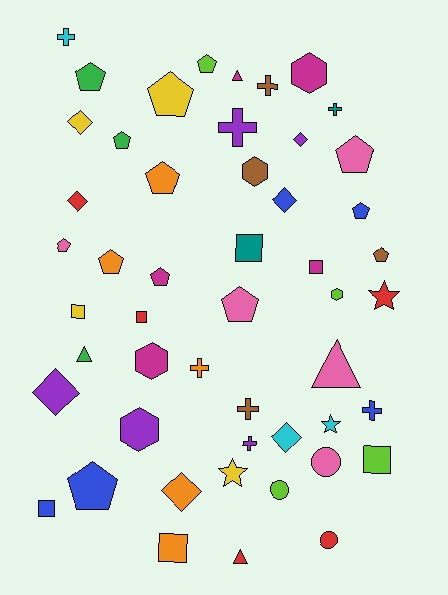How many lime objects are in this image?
There are 4 lime objects.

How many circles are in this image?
There are 3 circles.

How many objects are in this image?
There are 50 objects.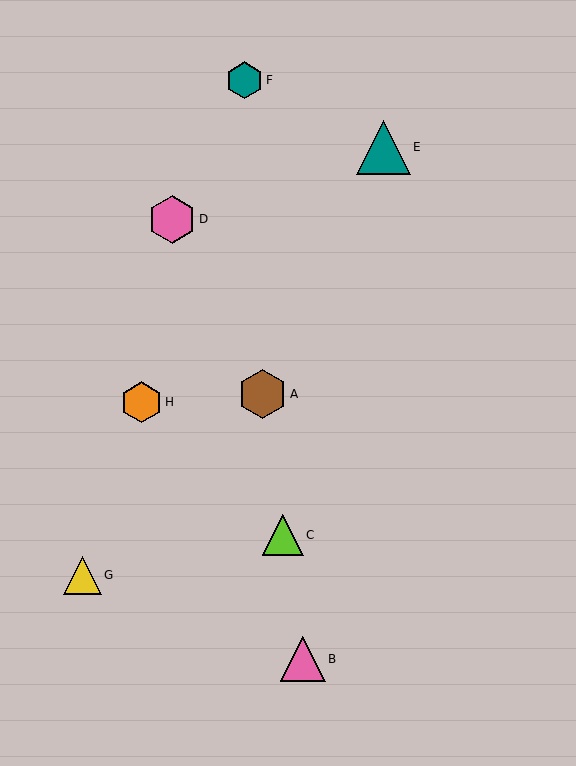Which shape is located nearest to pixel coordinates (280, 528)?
The lime triangle (labeled C) at (283, 535) is nearest to that location.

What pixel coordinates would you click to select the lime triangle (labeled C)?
Click at (283, 535) to select the lime triangle C.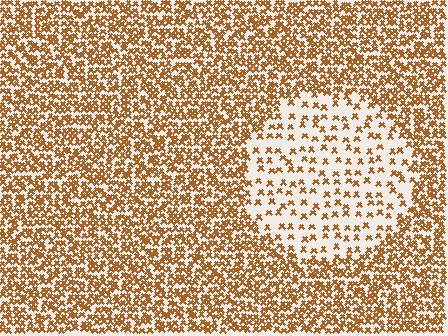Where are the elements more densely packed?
The elements are more densely packed outside the circle boundary.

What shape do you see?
I see a circle.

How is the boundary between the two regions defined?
The boundary is defined by a change in element density (approximately 2.7x ratio). All elements are the same color, size, and shape.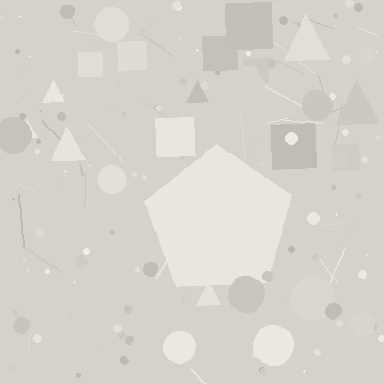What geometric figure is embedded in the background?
A pentagon is embedded in the background.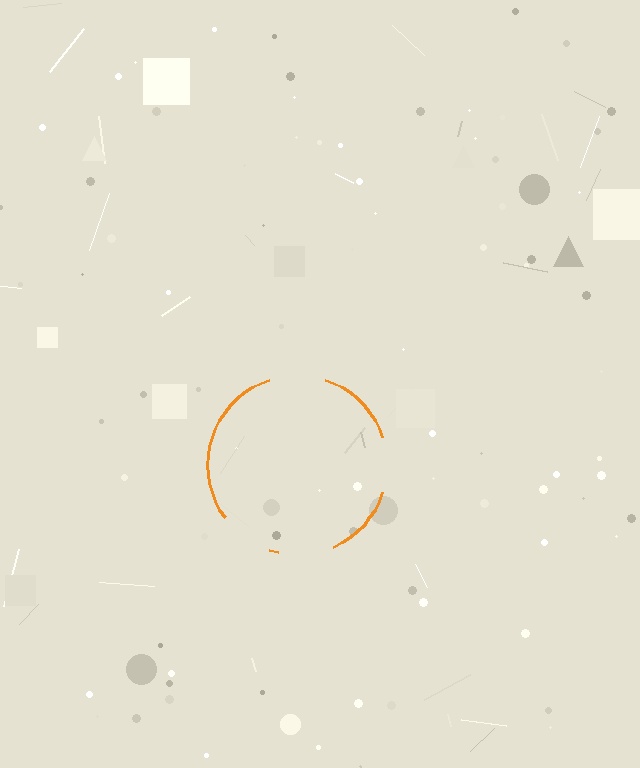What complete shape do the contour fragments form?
The contour fragments form a circle.